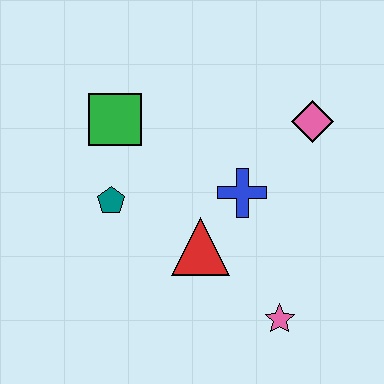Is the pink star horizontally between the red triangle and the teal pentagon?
No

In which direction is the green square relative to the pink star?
The green square is above the pink star.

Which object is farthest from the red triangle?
The pink diamond is farthest from the red triangle.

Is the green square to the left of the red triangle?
Yes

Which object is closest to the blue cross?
The red triangle is closest to the blue cross.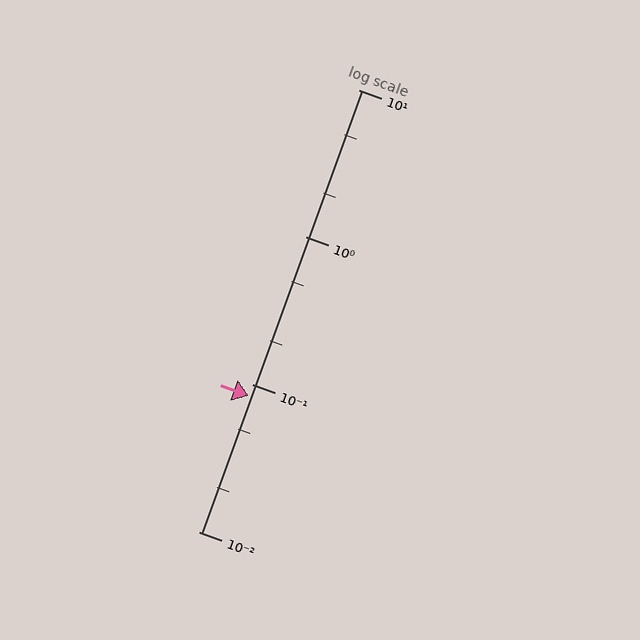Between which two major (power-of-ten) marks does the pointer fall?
The pointer is between 0.01 and 0.1.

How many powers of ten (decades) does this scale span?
The scale spans 3 decades, from 0.01 to 10.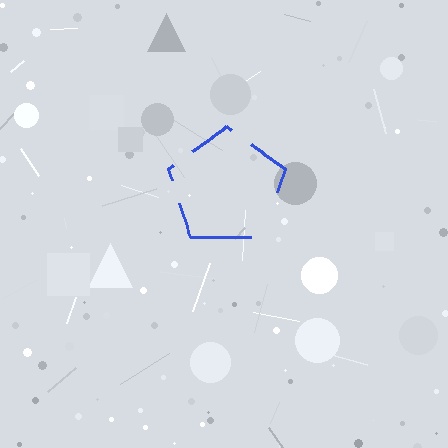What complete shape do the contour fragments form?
The contour fragments form a pentagon.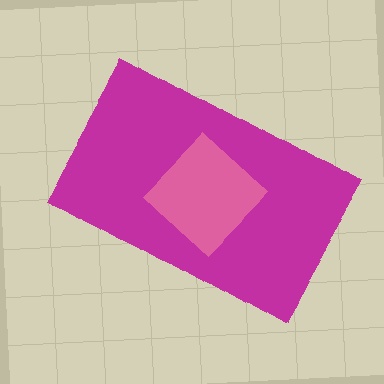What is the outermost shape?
The magenta rectangle.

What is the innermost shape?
The pink diamond.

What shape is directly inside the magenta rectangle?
The pink diamond.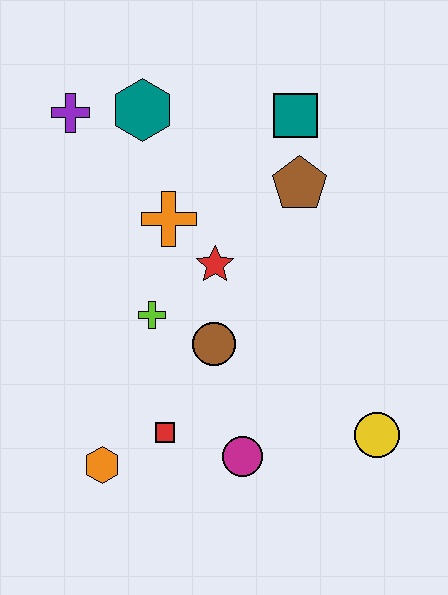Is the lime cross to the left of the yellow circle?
Yes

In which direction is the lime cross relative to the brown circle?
The lime cross is to the left of the brown circle.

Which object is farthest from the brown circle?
The purple cross is farthest from the brown circle.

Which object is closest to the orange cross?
The red star is closest to the orange cross.